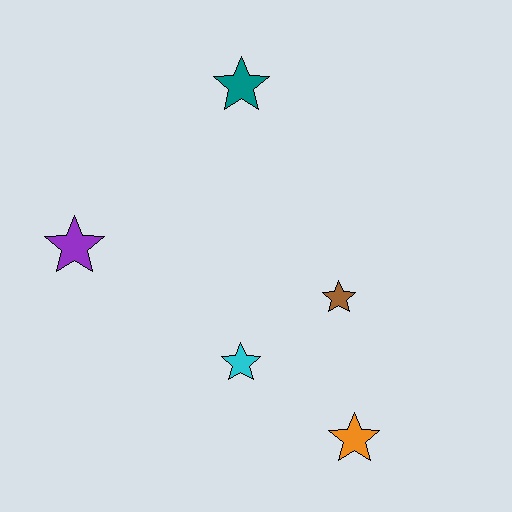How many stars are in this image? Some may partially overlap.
There are 5 stars.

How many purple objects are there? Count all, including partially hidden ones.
There is 1 purple object.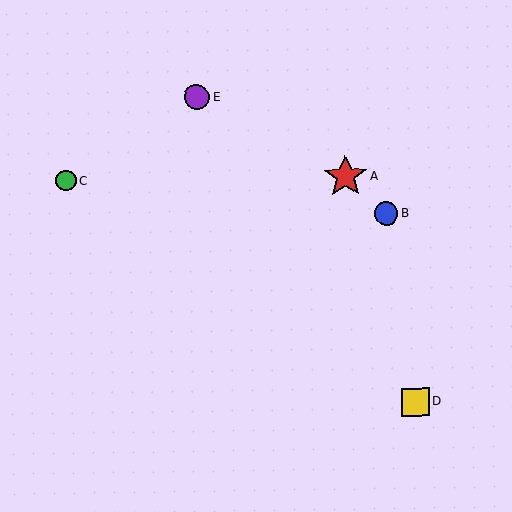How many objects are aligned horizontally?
2 objects (A, C) are aligned horizontally.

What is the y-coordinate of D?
Object D is at y≈402.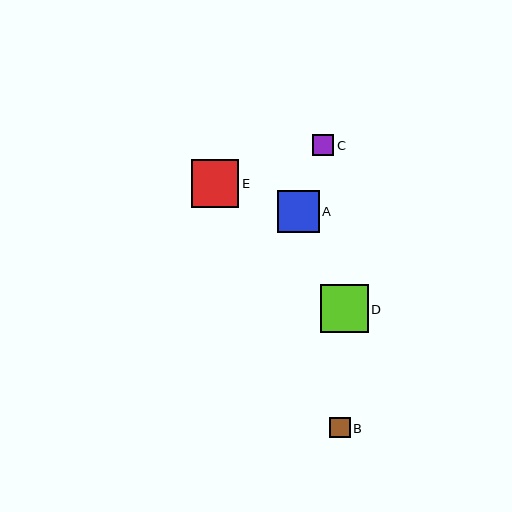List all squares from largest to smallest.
From largest to smallest: E, D, A, C, B.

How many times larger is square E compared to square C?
Square E is approximately 2.3 times the size of square C.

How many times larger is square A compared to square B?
Square A is approximately 2.1 times the size of square B.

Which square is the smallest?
Square B is the smallest with a size of approximately 20 pixels.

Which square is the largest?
Square E is the largest with a size of approximately 48 pixels.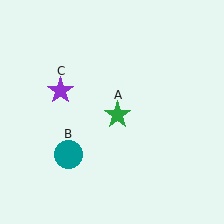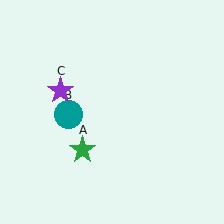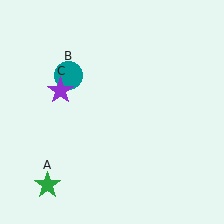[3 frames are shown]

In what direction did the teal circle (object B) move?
The teal circle (object B) moved up.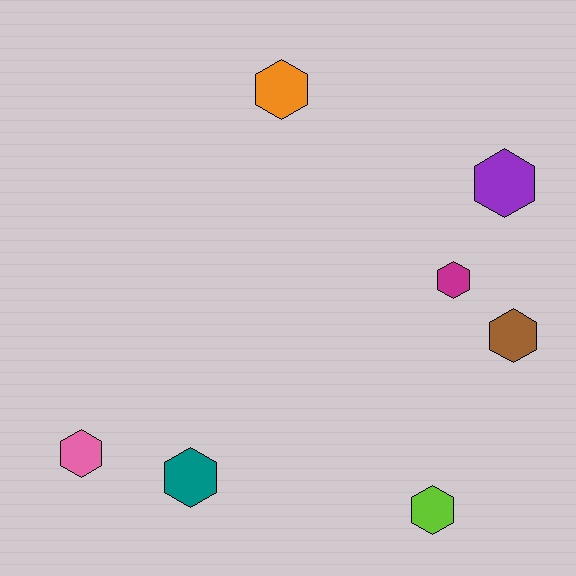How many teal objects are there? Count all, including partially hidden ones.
There is 1 teal object.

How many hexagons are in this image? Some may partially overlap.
There are 7 hexagons.